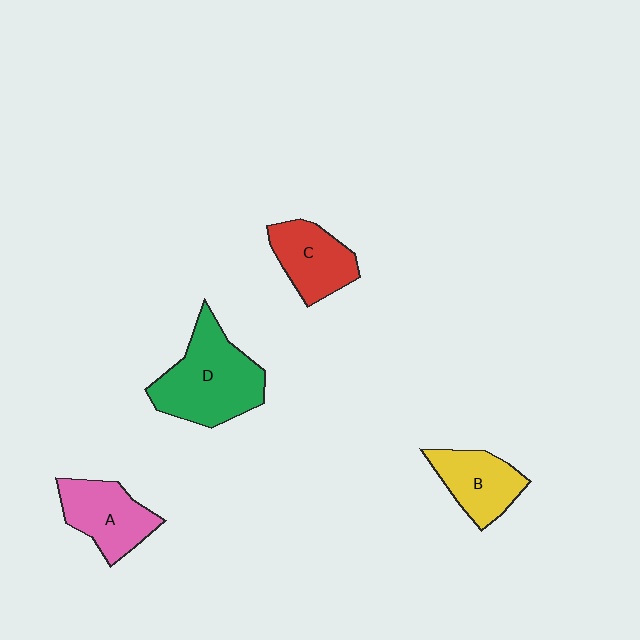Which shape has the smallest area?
Shape B (yellow).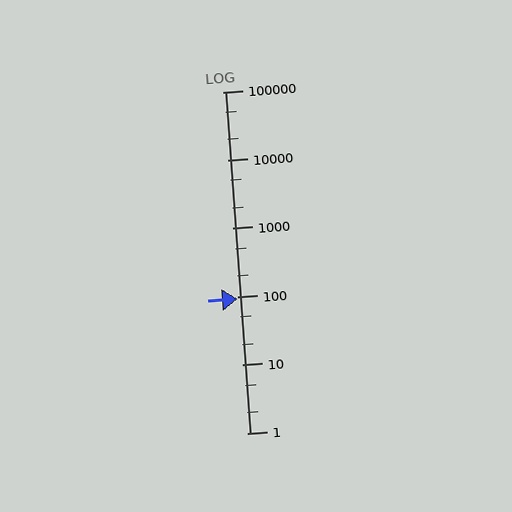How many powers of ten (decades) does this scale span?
The scale spans 5 decades, from 1 to 100000.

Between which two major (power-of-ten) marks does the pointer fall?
The pointer is between 10 and 100.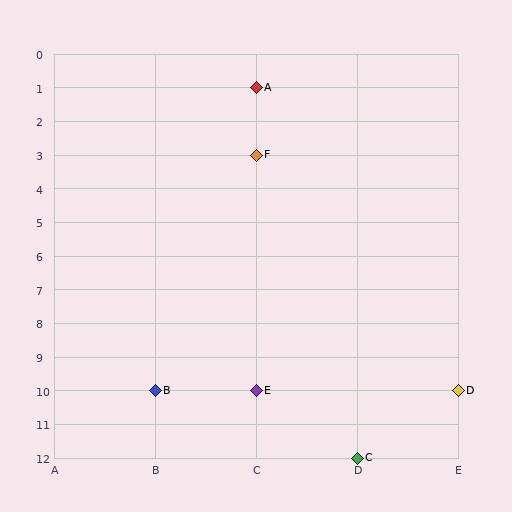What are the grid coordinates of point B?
Point B is at grid coordinates (B, 10).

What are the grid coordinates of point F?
Point F is at grid coordinates (C, 3).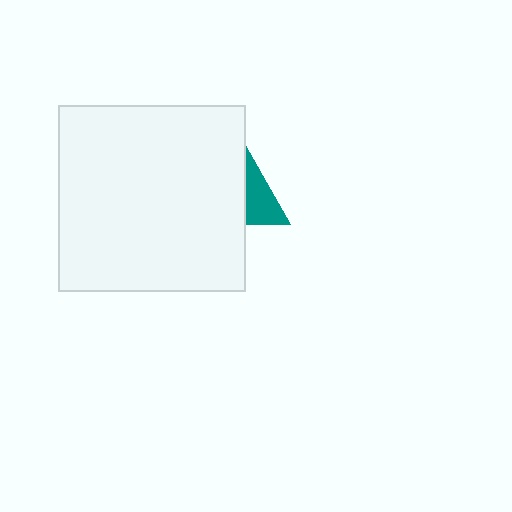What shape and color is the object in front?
The object in front is a white square.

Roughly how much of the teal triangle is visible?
A small part of it is visible (roughly 31%).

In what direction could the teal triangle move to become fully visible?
The teal triangle could move right. That would shift it out from behind the white square entirely.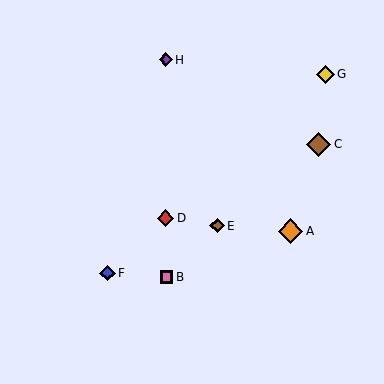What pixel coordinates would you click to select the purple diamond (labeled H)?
Click at (166, 60) to select the purple diamond H.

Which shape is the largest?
The orange diamond (labeled A) is the largest.